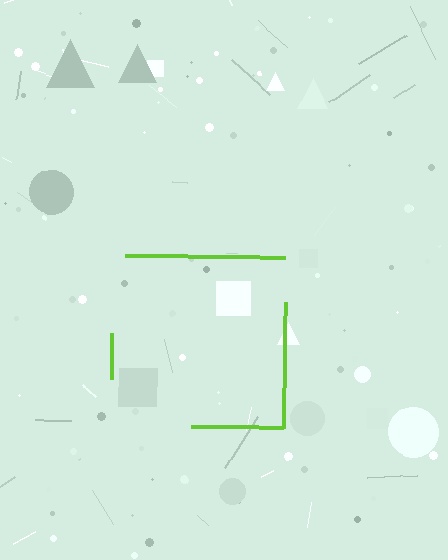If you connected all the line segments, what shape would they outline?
They would outline a square.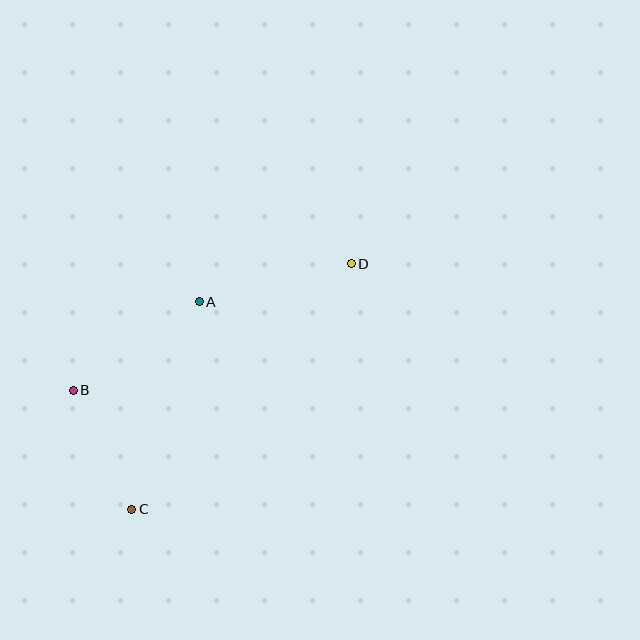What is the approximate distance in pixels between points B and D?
The distance between B and D is approximately 306 pixels.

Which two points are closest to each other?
Points B and C are closest to each other.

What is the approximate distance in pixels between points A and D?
The distance between A and D is approximately 157 pixels.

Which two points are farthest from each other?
Points C and D are farthest from each other.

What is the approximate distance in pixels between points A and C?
The distance between A and C is approximately 218 pixels.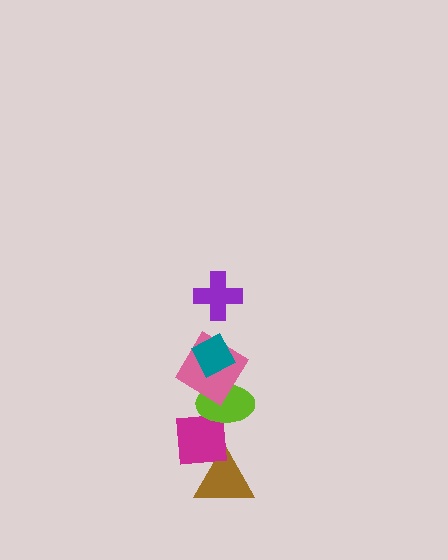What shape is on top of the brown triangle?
The magenta square is on top of the brown triangle.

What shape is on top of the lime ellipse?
The pink diamond is on top of the lime ellipse.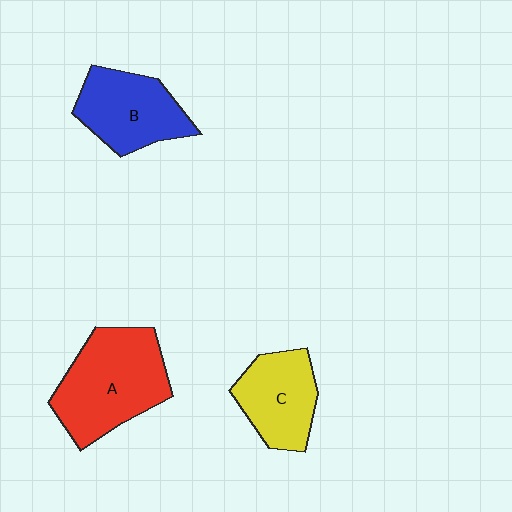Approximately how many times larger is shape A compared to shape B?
Approximately 1.4 times.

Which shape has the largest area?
Shape A (red).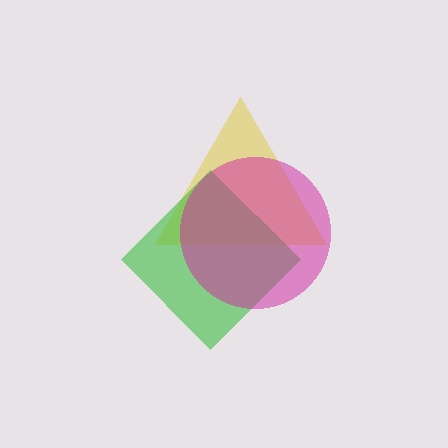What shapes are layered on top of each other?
The layered shapes are: a yellow triangle, a green diamond, a magenta circle.